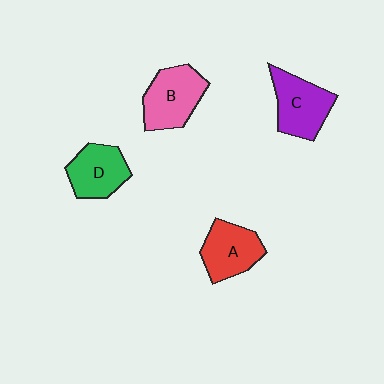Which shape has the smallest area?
Shape D (green).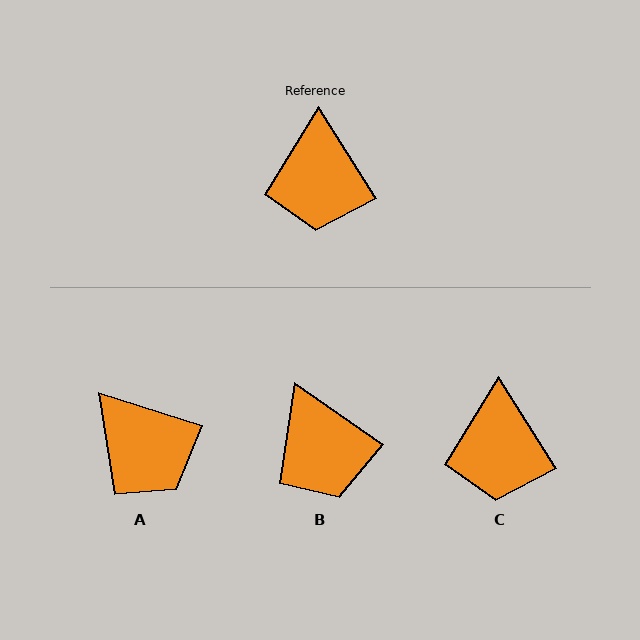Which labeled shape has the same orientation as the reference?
C.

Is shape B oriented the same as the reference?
No, it is off by about 22 degrees.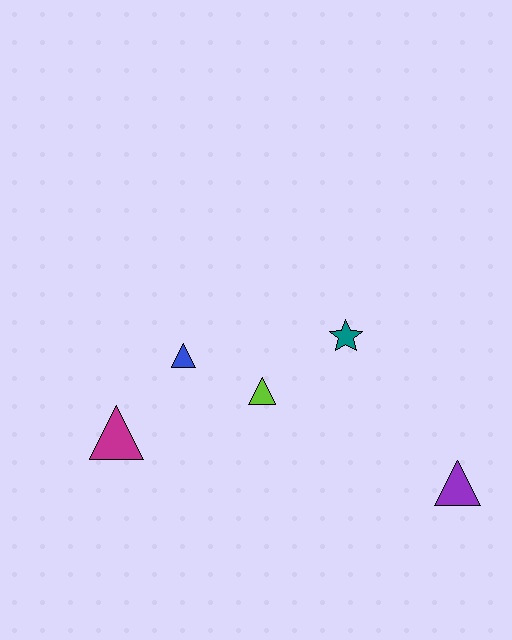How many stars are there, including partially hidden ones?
There is 1 star.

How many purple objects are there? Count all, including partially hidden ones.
There is 1 purple object.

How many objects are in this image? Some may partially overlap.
There are 5 objects.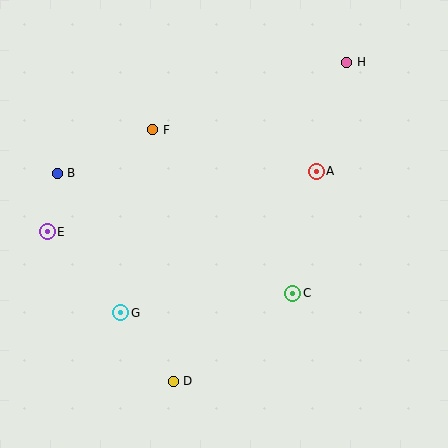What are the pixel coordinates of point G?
Point G is at (121, 313).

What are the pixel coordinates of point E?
Point E is at (47, 232).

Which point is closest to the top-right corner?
Point H is closest to the top-right corner.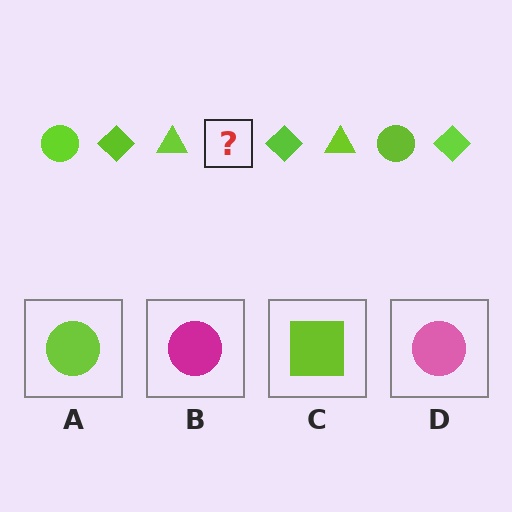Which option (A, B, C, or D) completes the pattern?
A.